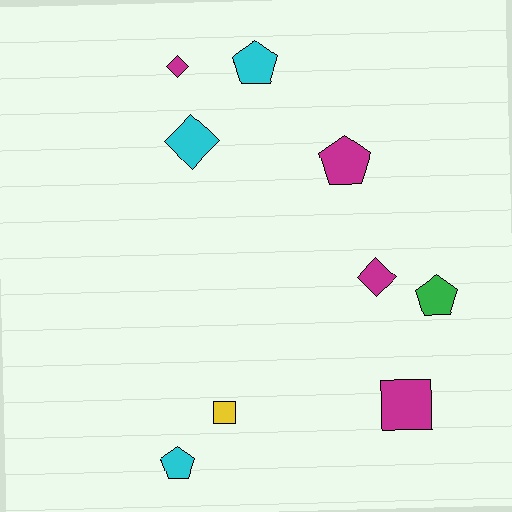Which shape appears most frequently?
Pentagon, with 4 objects.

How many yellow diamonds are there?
There are no yellow diamonds.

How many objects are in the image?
There are 9 objects.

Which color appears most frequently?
Magenta, with 4 objects.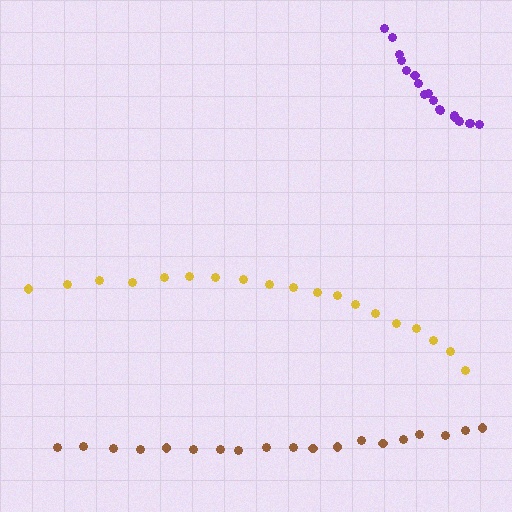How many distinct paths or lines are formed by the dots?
There are 3 distinct paths.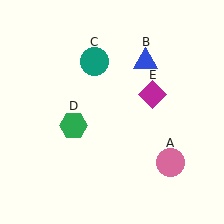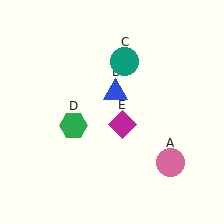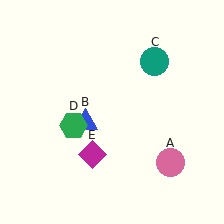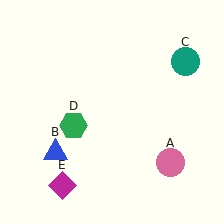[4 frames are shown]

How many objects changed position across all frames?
3 objects changed position: blue triangle (object B), teal circle (object C), magenta diamond (object E).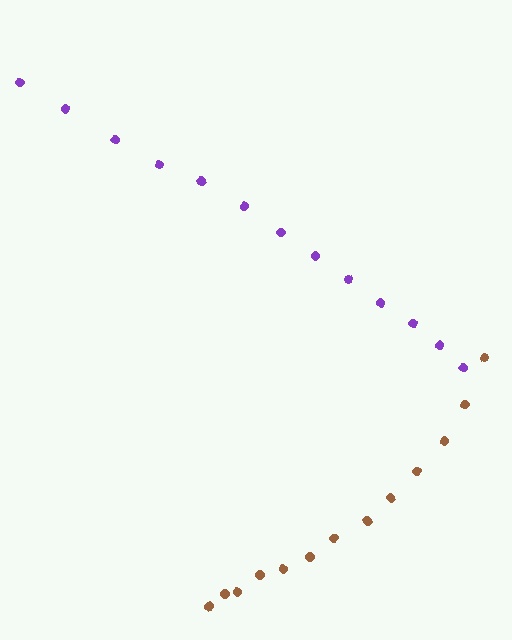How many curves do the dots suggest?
There are 2 distinct paths.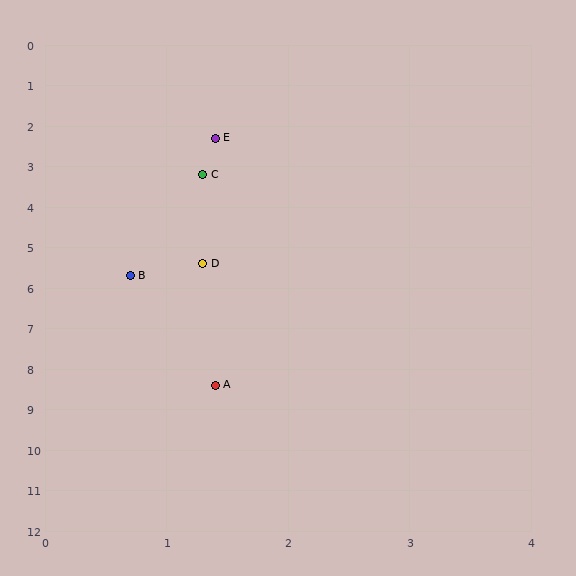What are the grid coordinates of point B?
Point B is at approximately (0.7, 5.7).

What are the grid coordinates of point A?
Point A is at approximately (1.4, 8.4).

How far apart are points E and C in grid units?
Points E and C are about 0.9 grid units apart.